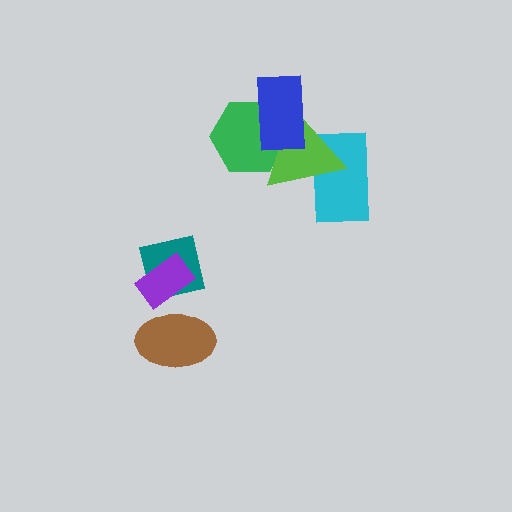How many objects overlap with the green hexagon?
2 objects overlap with the green hexagon.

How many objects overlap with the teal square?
1 object overlaps with the teal square.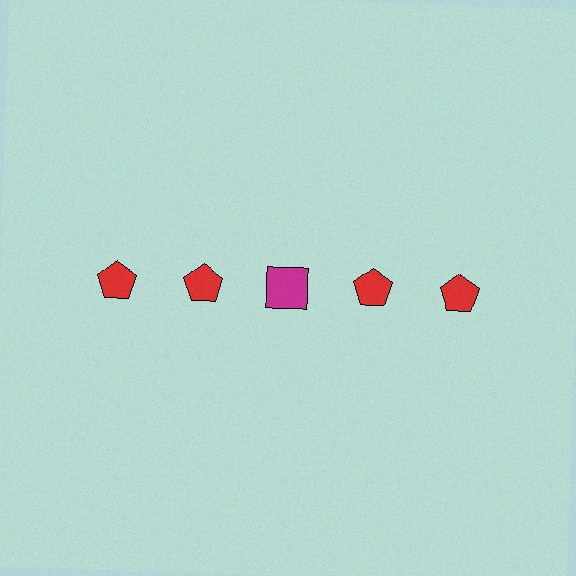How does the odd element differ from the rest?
It differs in both color (magenta instead of red) and shape (square instead of pentagon).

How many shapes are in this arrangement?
There are 5 shapes arranged in a grid pattern.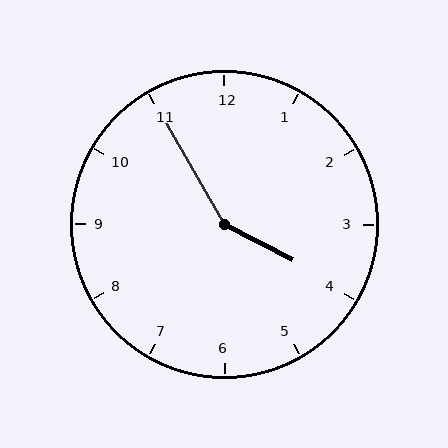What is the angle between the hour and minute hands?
Approximately 148 degrees.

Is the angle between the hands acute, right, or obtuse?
It is obtuse.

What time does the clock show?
3:55.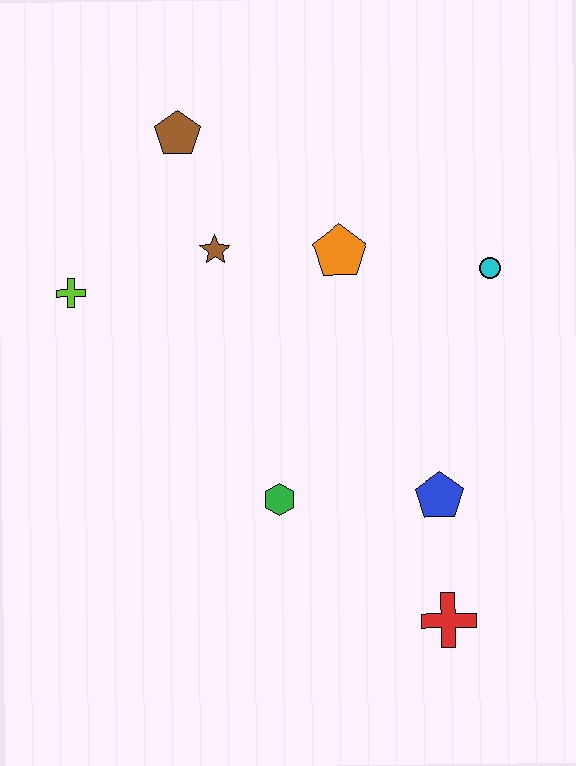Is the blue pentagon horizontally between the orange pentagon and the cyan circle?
Yes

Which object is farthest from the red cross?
The brown pentagon is farthest from the red cross.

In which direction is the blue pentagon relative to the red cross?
The blue pentagon is above the red cross.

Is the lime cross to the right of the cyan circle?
No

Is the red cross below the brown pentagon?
Yes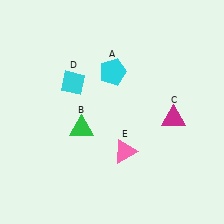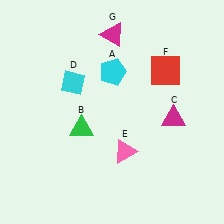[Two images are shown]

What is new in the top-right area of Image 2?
A red square (F) was added in the top-right area of Image 2.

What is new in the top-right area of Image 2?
A magenta triangle (G) was added in the top-right area of Image 2.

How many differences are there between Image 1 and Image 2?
There are 2 differences between the two images.